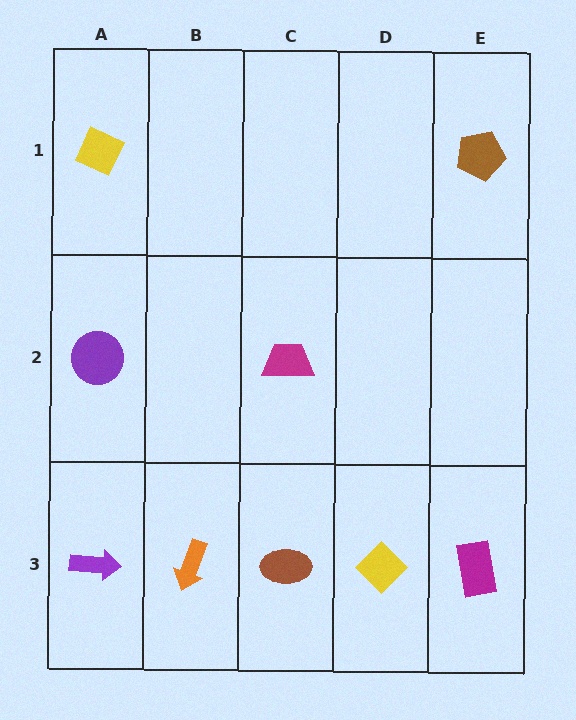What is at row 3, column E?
A magenta rectangle.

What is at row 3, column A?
A purple arrow.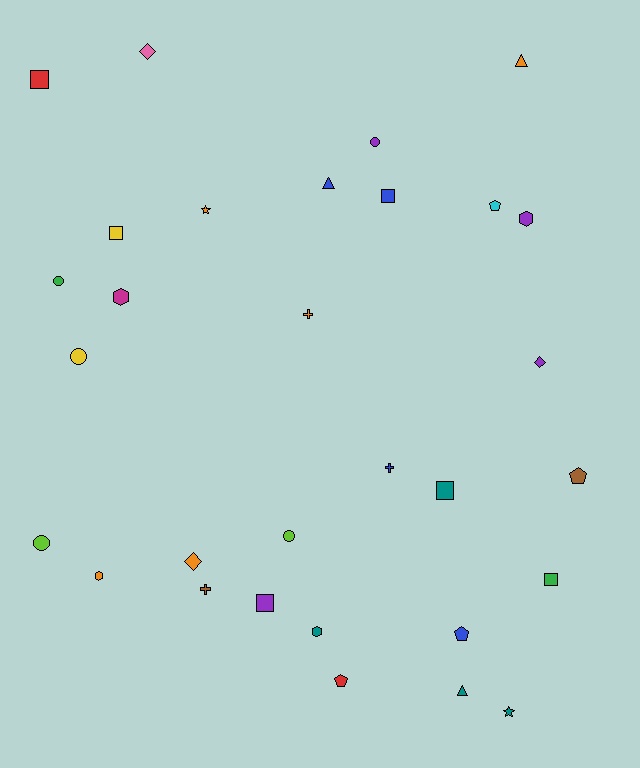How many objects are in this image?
There are 30 objects.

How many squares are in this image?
There are 6 squares.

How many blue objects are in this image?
There are 4 blue objects.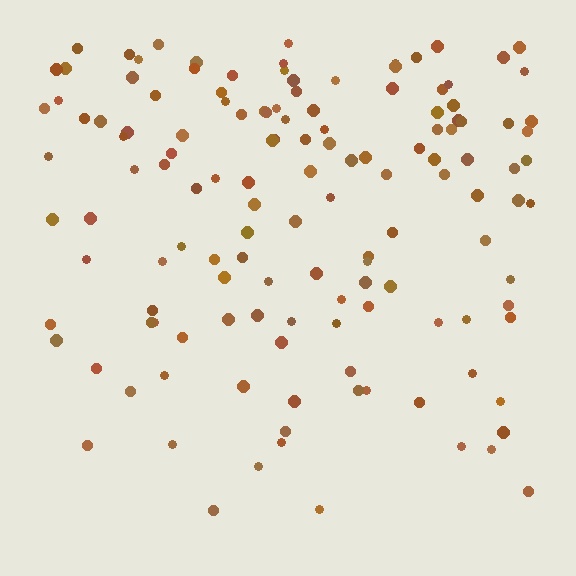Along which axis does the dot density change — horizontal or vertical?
Vertical.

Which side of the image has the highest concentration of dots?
The top.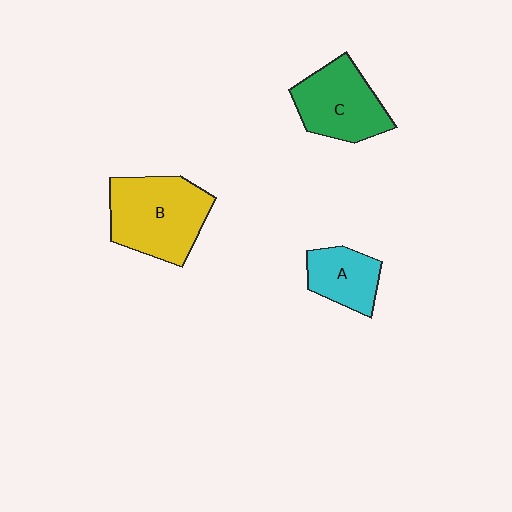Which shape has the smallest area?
Shape A (cyan).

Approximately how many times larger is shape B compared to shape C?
Approximately 1.2 times.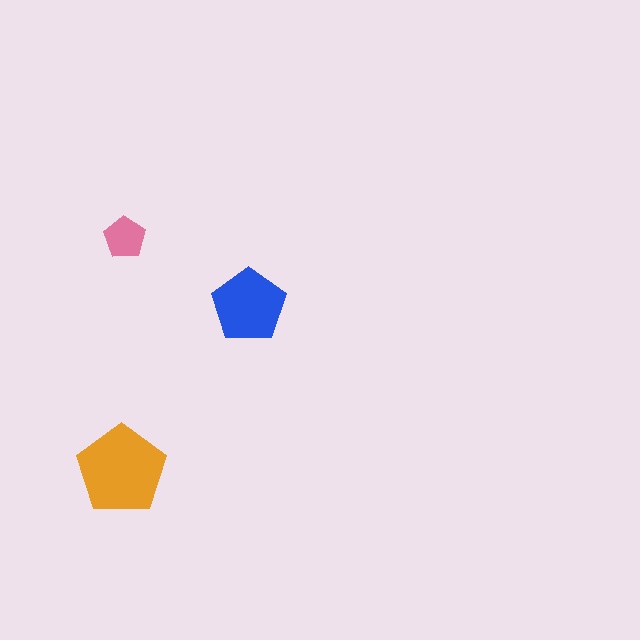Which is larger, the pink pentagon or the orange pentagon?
The orange one.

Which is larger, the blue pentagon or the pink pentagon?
The blue one.